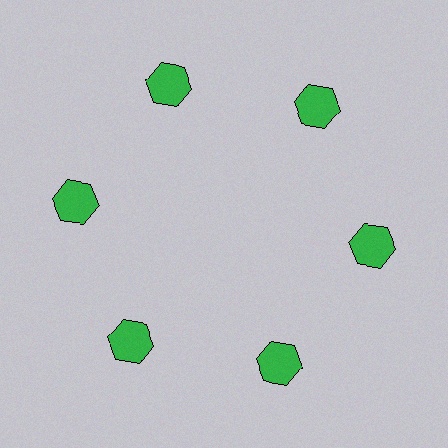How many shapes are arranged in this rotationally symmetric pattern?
There are 6 shapes, arranged in 6 groups of 1.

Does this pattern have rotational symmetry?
Yes, this pattern has 6-fold rotational symmetry. It looks the same after rotating 60 degrees around the center.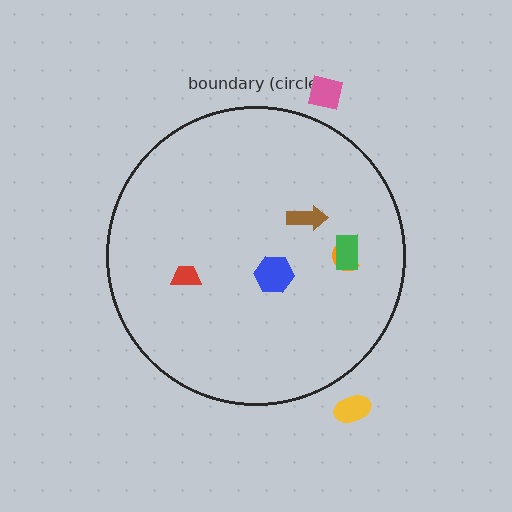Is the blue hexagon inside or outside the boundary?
Inside.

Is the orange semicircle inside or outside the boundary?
Inside.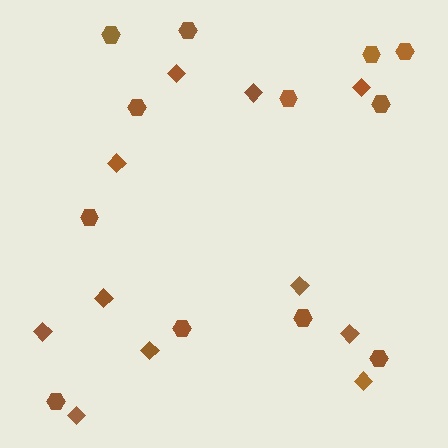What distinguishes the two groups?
There are 2 groups: one group of diamonds (11) and one group of hexagons (12).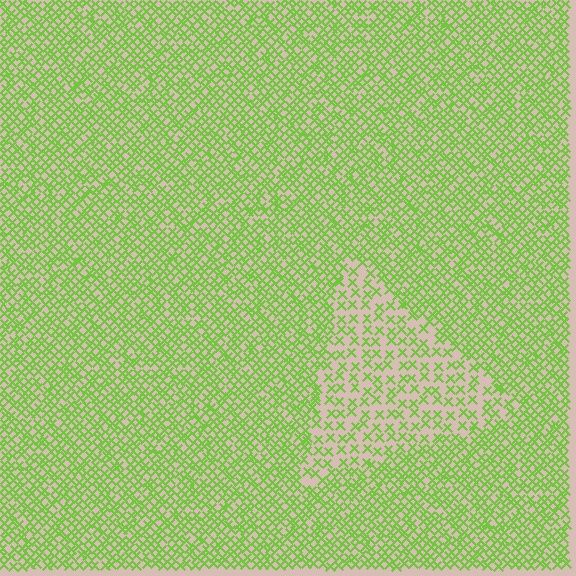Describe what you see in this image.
The image contains small lime elements arranged at two different densities. A triangle-shaped region is visible where the elements are less densely packed than the surrounding area.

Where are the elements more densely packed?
The elements are more densely packed outside the triangle boundary.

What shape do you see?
I see a triangle.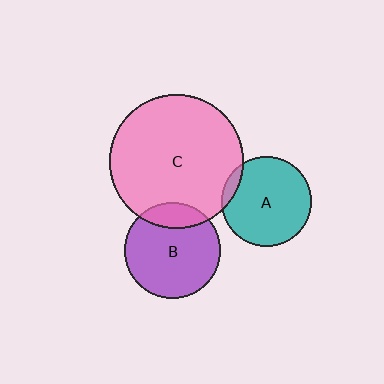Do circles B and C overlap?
Yes.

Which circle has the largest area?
Circle C (pink).